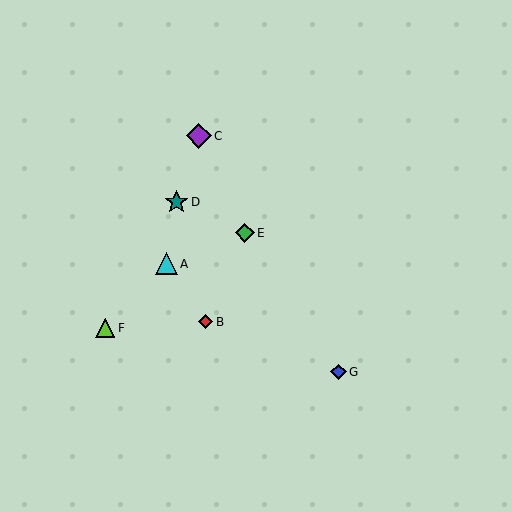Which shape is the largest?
The purple diamond (labeled C) is the largest.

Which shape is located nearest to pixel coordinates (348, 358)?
The blue diamond (labeled G) at (338, 372) is nearest to that location.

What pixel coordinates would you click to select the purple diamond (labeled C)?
Click at (199, 136) to select the purple diamond C.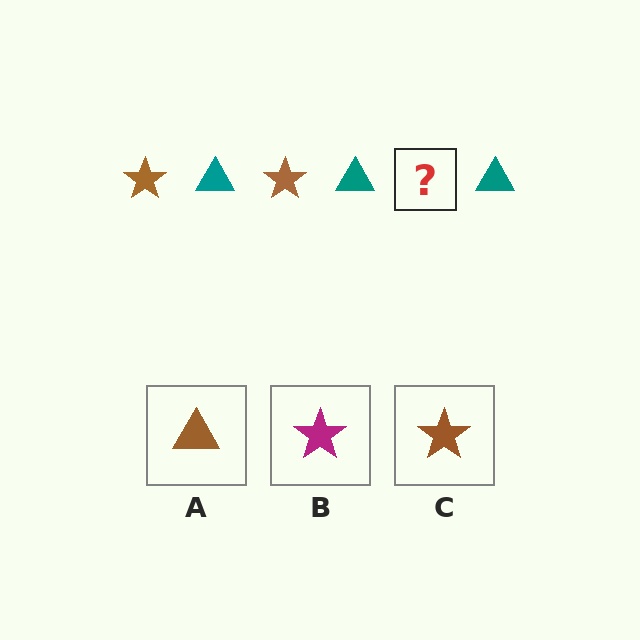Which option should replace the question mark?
Option C.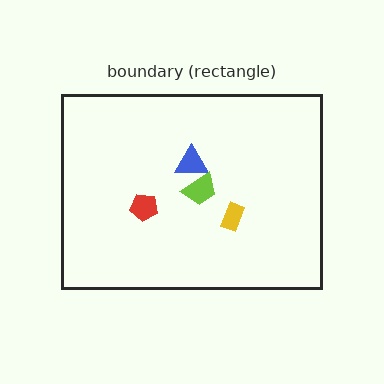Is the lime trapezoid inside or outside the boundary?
Inside.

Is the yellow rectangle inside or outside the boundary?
Inside.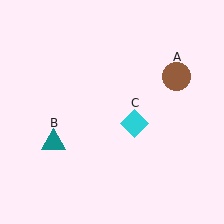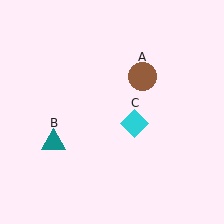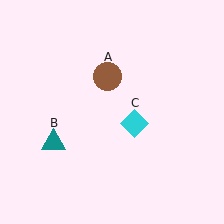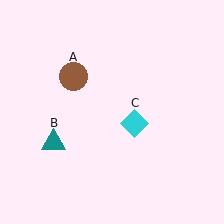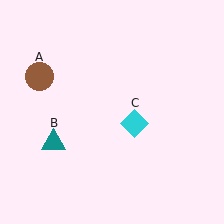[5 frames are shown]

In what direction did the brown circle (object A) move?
The brown circle (object A) moved left.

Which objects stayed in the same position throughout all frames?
Teal triangle (object B) and cyan diamond (object C) remained stationary.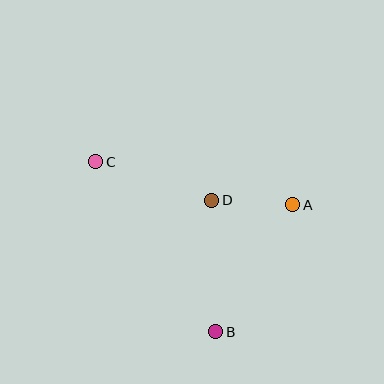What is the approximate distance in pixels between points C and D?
The distance between C and D is approximately 123 pixels.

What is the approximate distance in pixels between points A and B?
The distance between A and B is approximately 149 pixels.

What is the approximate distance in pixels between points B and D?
The distance between B and D is approximately 131 pixels.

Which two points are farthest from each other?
Points B and C are farthest from each other.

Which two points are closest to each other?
Points A and D are closest to each other.